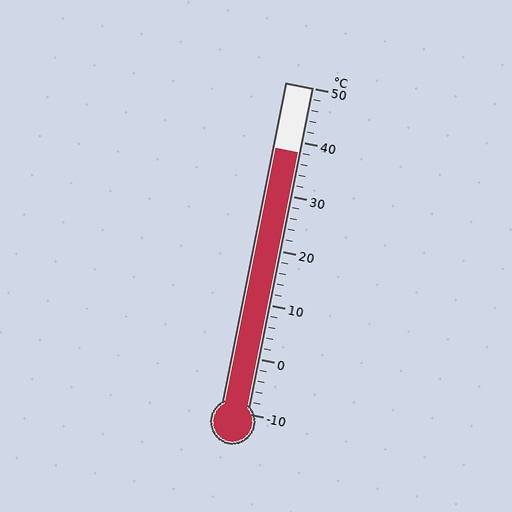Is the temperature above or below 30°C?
The temperature is above 30°C.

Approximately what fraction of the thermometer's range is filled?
The thermometer is filled to approximately 80% of its range.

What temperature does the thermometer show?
The thermometer shows approximately 38°C.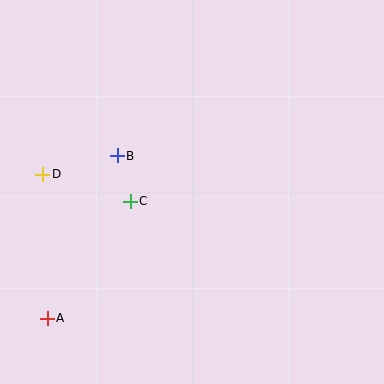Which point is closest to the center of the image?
Point C at (130, 202) is closest to the center.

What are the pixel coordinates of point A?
Point A is at (47, 318).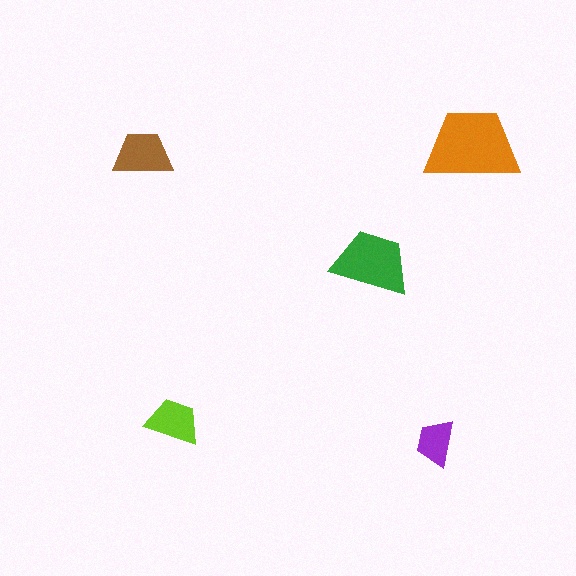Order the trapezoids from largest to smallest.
the orange one, the green one, the brown one, the lime one, the purple one.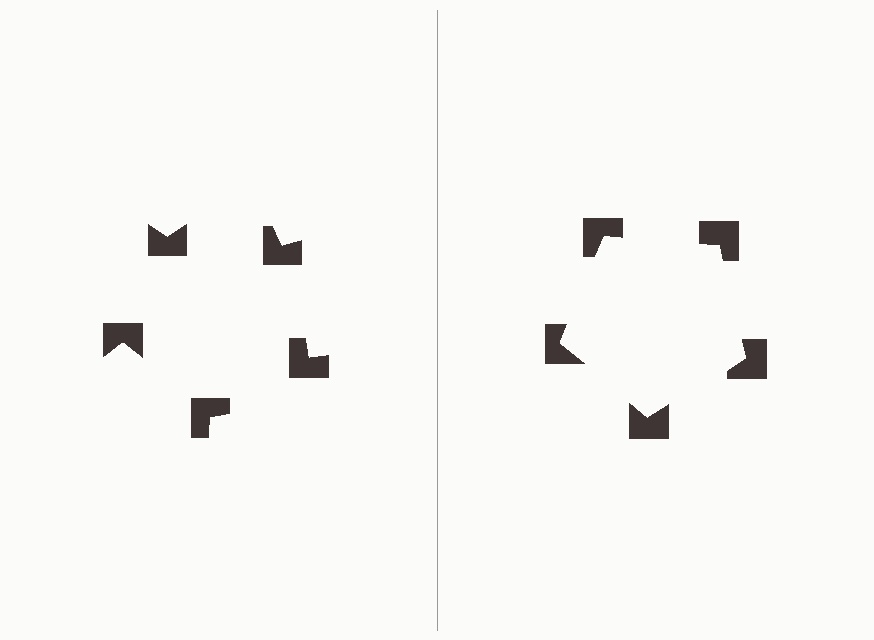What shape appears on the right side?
An illusory pentagon.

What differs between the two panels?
The notched squares are positioned identically on both sides; only the wedge orientations differ. On the right they align to a pentagon; on the left they are misaligned.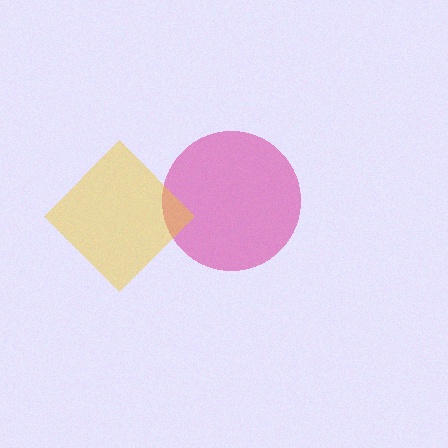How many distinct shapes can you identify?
There are 2 distinct shapes: a pink circle, a yellow diamond.